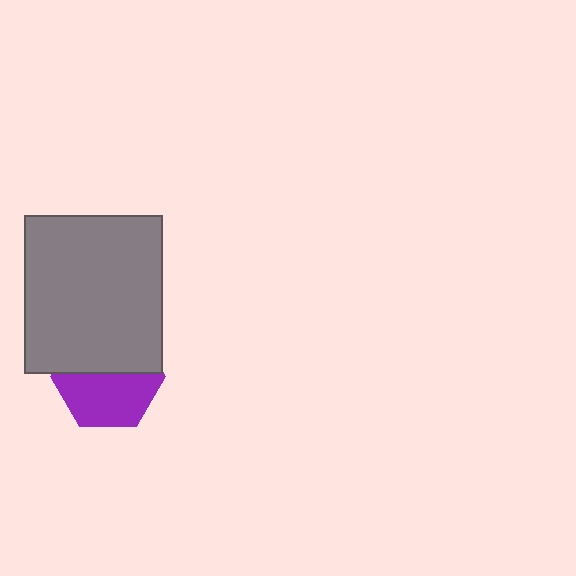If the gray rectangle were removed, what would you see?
You would see the complete purple hexagon.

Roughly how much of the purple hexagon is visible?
About half of it is visible (roughly 55%).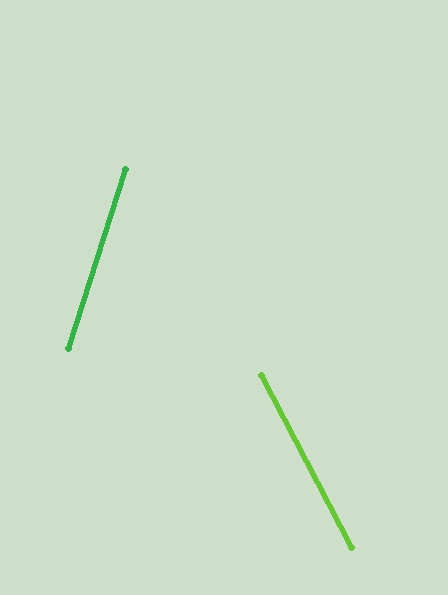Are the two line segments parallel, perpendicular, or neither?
Neither parallel nor perpendicular — they differ by about 45°.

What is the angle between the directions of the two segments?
Approximately 45 degrees.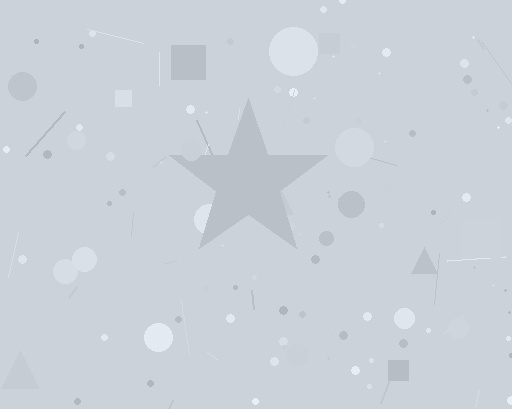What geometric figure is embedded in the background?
A star is embedded in the background.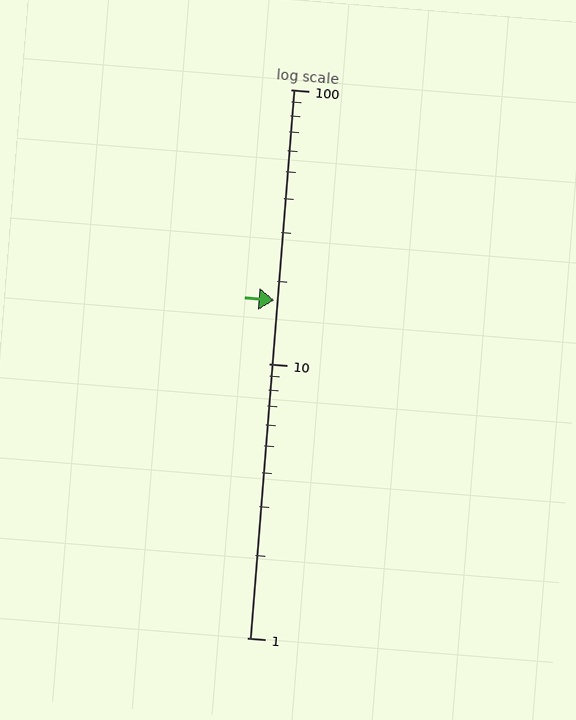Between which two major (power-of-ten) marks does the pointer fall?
The pointer is between 10 and 100.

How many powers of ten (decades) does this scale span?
The scale spans 2 decades, from 1 to 100.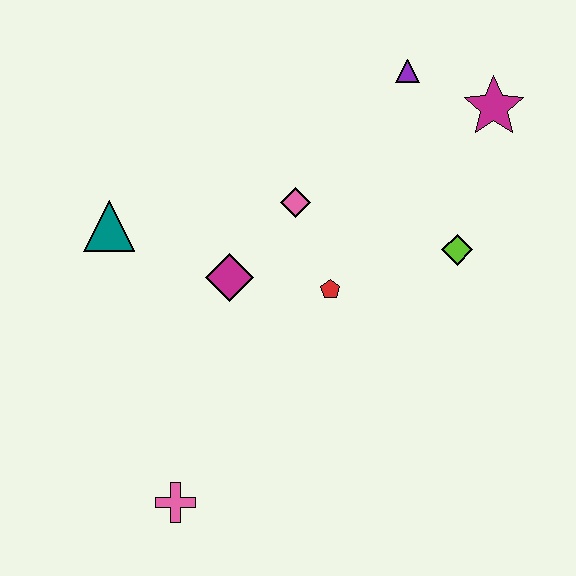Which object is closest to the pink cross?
The magenta diamond is closest to the pink cross.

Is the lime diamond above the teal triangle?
No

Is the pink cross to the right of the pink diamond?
No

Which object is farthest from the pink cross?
The magenta star is farthest from the pink cross.